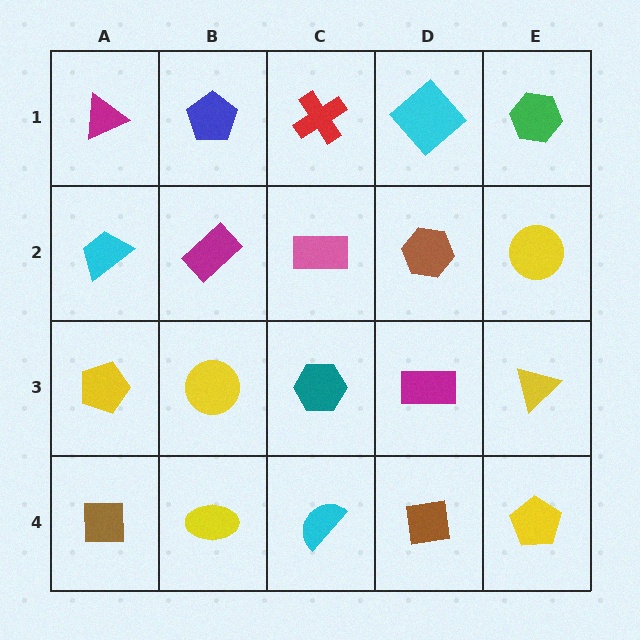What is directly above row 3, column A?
A cyan trapezoid.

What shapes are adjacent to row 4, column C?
A teal hexagon (row 3, column C), a yellow ellipse (row 4, column B), a brown square (row 4, column D).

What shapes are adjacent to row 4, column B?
A yellow circle (row 3, column B), a brown square (row 4, column A), a cyan semicircle (row 4, column C).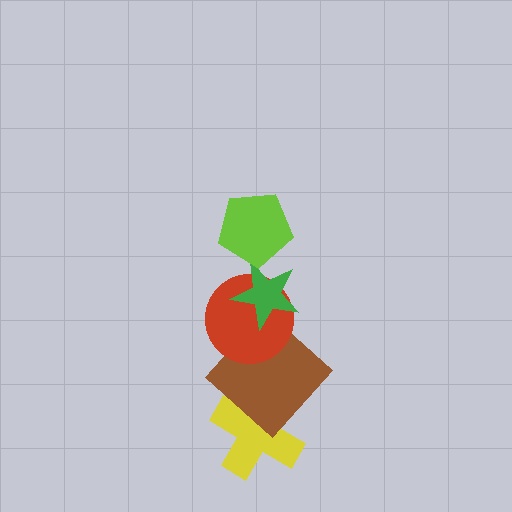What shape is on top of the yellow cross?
The brown diamond is on top of the yellow cross.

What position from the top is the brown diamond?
The brown diamond is 4th from the top.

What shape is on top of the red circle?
The green star is on top of the red circle.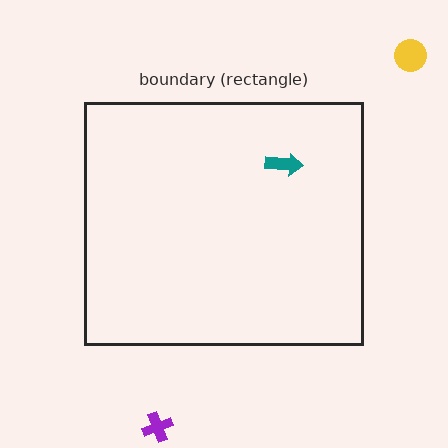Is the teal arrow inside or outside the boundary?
Inside.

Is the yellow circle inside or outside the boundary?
Outside.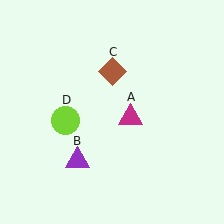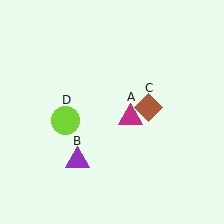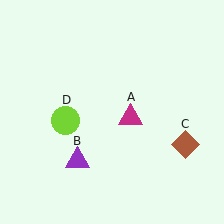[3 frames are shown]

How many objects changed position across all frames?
1 object changed position: brown diamond (object C).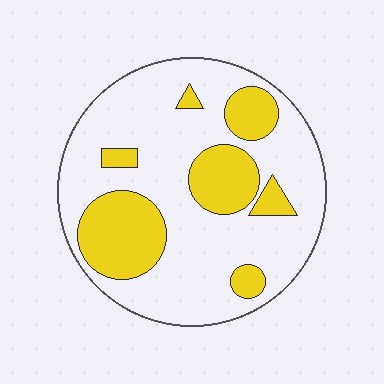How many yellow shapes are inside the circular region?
7.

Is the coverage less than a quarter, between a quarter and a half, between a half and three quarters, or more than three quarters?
Between a quarter and a half.